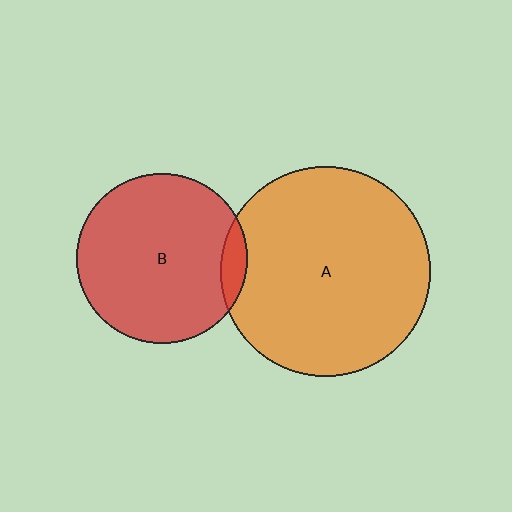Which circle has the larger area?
Circle A (orange).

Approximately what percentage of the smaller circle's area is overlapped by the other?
Approximately 10%.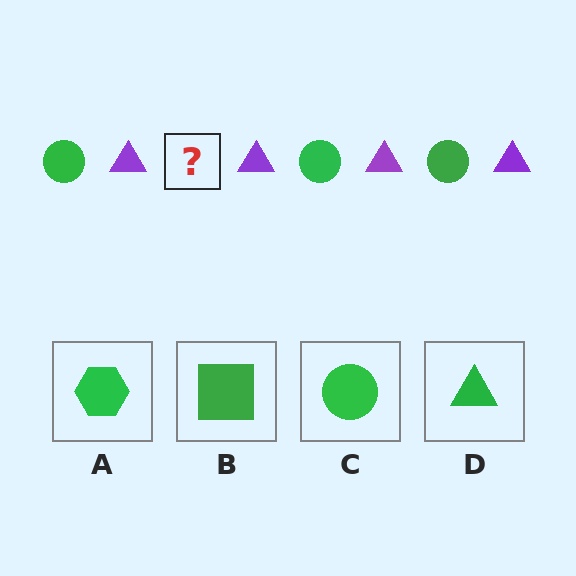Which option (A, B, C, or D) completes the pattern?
C.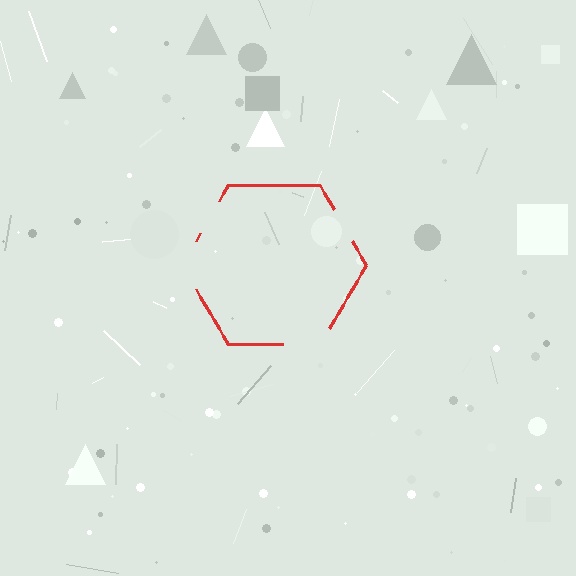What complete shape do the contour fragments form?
The contour fragments form a hexagon.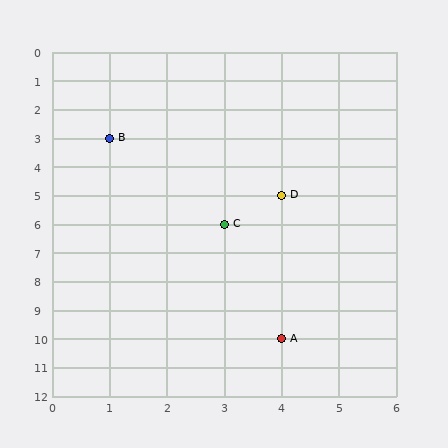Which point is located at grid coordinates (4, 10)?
Point A is at (4, 10).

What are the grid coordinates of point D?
Point D is at grid coordinates (4, 5).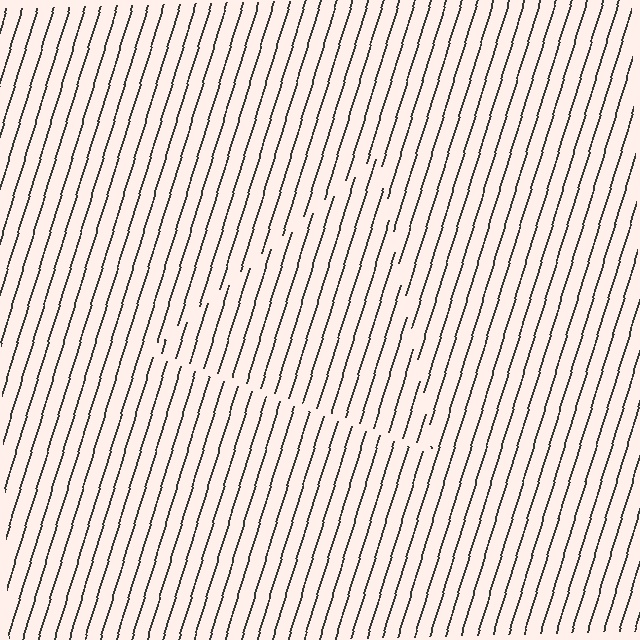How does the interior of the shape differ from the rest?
The interior of the shape contains the same grating, shifted by half a period — the contour is defined by the phase discontinuity where line-ends from the inner and outer gratings abut.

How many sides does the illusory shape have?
3 sides — the line-ends trace a triangle.